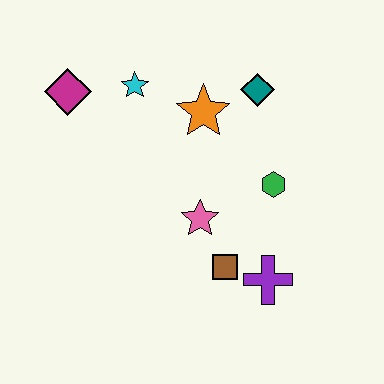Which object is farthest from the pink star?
The magenta diamond is farthest from the pink star.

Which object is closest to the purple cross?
The brown square is closest to the purple cross.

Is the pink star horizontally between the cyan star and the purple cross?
Yes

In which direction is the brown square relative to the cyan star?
The brown square is below the cyan star.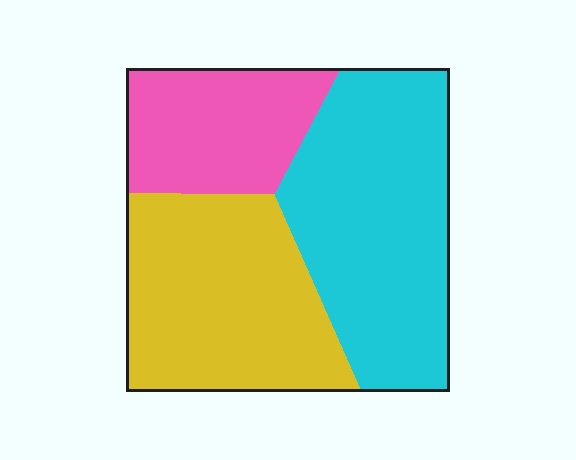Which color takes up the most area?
Cyan, at roughly 40%.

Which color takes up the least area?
Pink, at roughly 20%.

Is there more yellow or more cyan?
Cyan.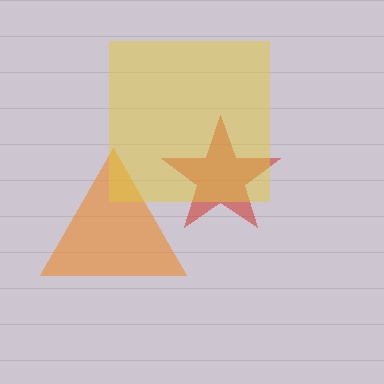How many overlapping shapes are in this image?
There are 3 overlapping shapes in the image.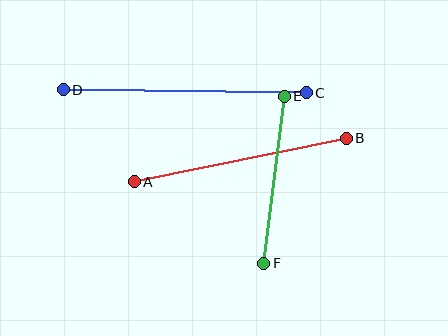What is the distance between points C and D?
The distance is approximately 243 pixels.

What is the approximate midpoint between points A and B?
The midpoint is at approximately (240, 160) pixels.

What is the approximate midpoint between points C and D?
The midpoint is at approximately (185, 91) pixels.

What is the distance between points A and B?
The distance is approximately 216 pixels.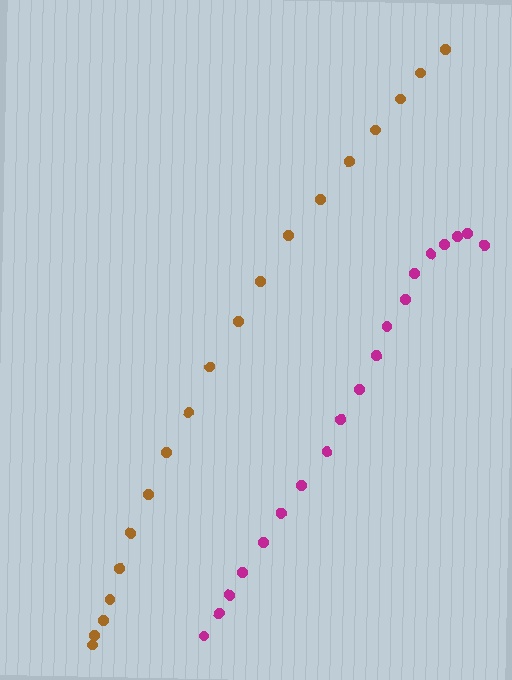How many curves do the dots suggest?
There are 2 distinct paths.